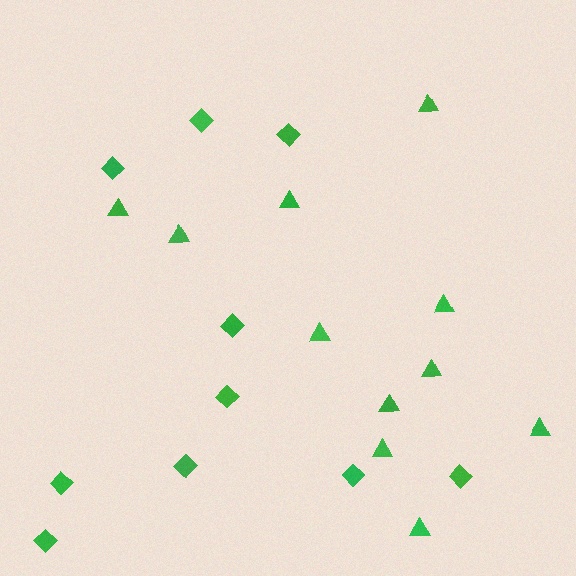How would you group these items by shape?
There are 2 groups: one group of diamonds (10) and one group of triangles (11).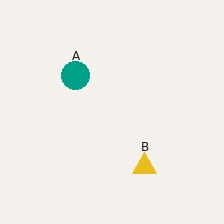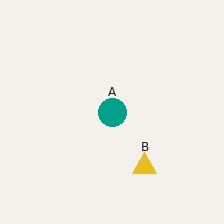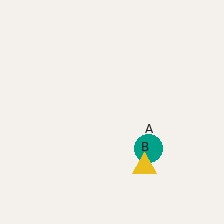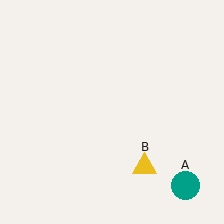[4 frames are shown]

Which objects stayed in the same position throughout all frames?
Yellow triangle (object B) remained stationary.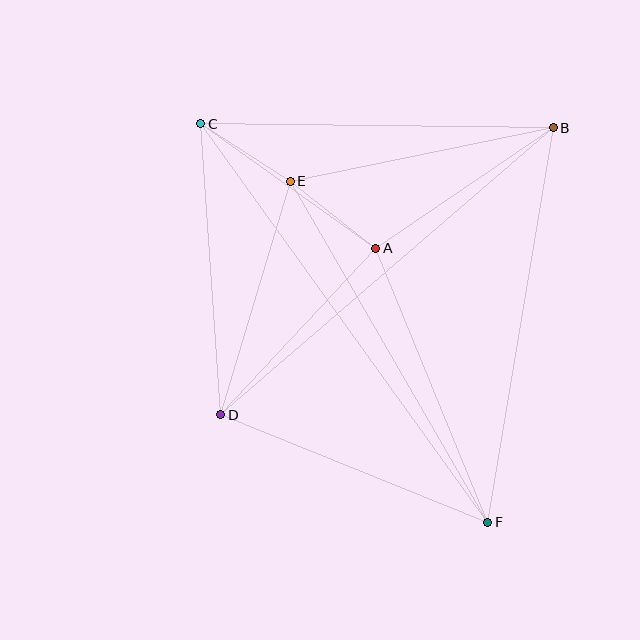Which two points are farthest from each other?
Points C and F are farthest from each other.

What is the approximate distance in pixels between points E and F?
The distance between E and F is approximately 394 pixels.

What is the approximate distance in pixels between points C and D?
The distance between C and D is approximately 292 pixels.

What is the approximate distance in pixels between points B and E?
The distance between B and E is approximately 268 pixels.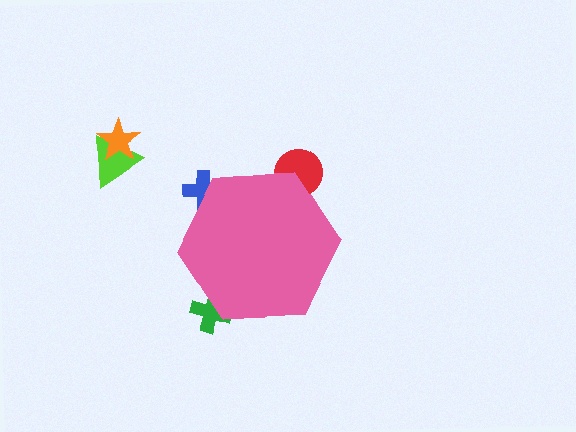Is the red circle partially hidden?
Yes, the red circle is partially hidden behind the pink hexagon.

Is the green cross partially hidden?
Yes, the green cross is partially hidden behind the pink hexagon.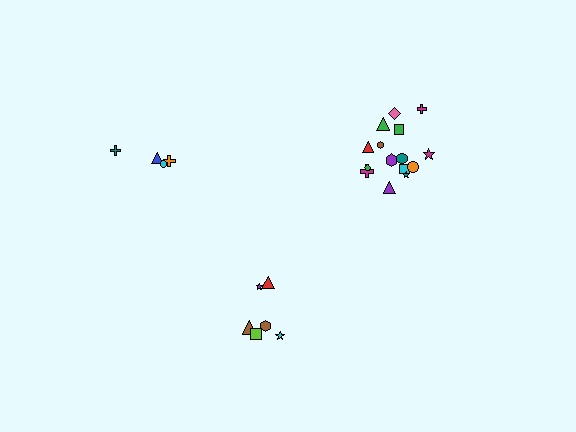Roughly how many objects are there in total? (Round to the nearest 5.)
Roughly 25 objects in total.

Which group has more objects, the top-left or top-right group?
The top-right group.